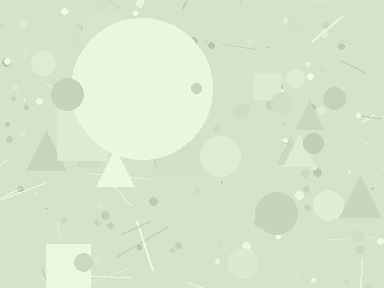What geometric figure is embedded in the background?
A circle is embedded in the background.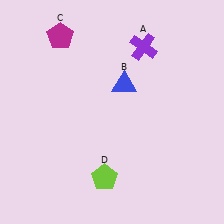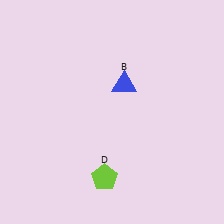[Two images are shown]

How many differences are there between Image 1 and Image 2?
There are 2 differences between the two images.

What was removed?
The purple cross (A), the magenta pentagon (C) were removed in Image 2.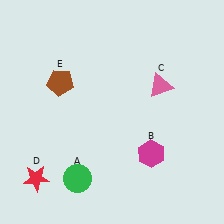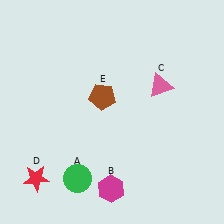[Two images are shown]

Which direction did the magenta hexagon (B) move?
The magenta hexagon (B) moved left.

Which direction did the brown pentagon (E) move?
The brown pentagon (E) moved right.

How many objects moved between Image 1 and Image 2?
2 objects moved between the two images.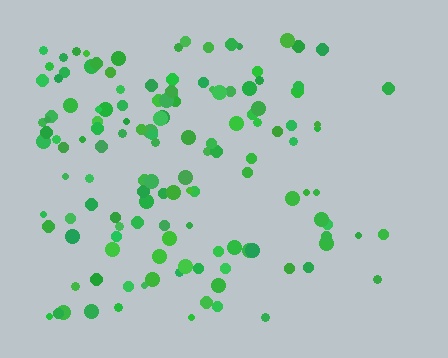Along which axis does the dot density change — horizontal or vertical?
Horizontal.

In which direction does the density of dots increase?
From right to left, with the left side densest.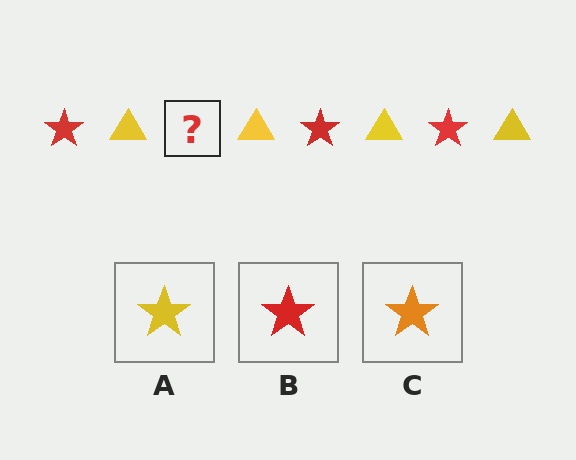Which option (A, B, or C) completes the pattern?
B.